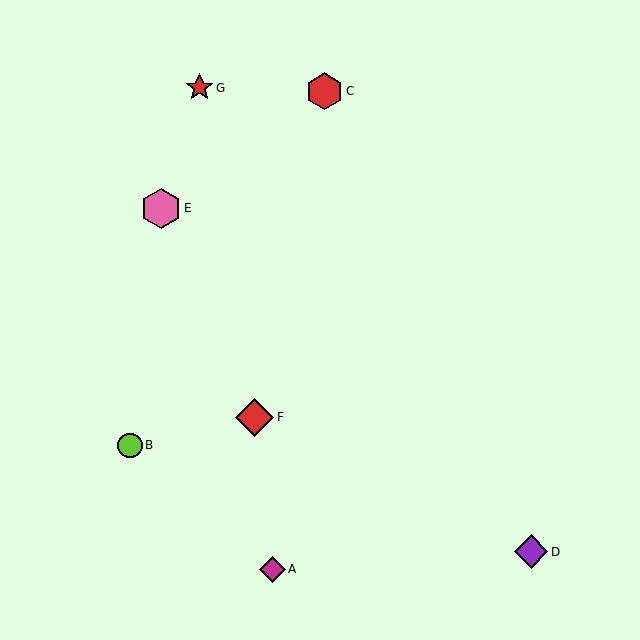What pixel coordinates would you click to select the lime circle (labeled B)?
Click at (130, 445) to select the lime circle B.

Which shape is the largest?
The pink hexagon (labeled E) is the largest.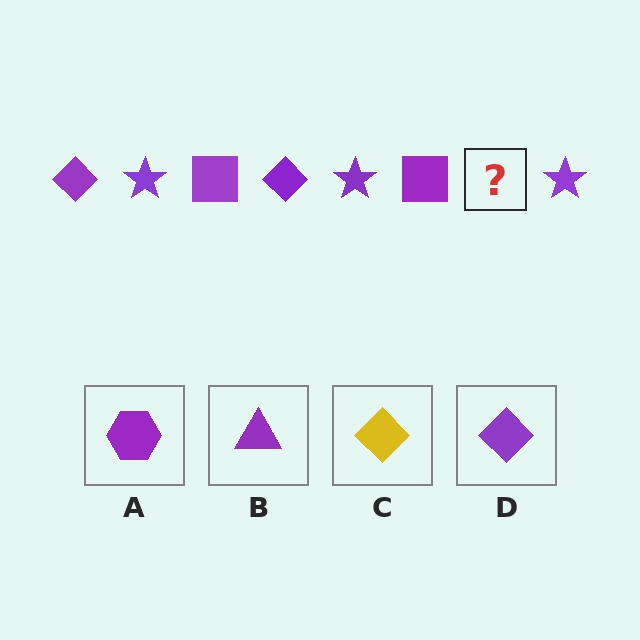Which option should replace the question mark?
Option D.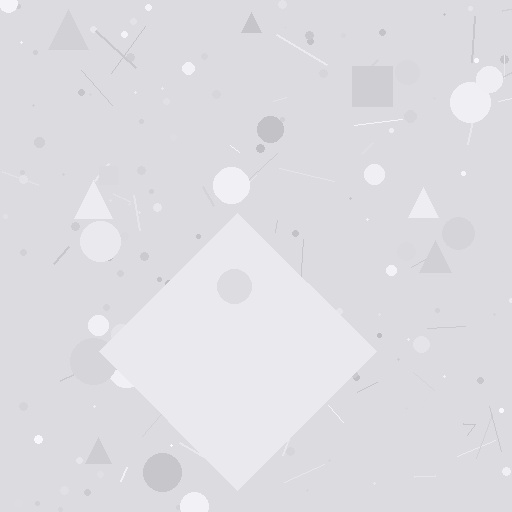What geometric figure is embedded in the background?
A diamond is embedded in the background.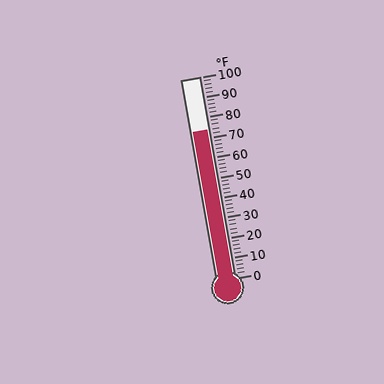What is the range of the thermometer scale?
The thermometer scale ranges from 0°F to 100°F.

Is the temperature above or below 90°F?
The temperature is below 90°F.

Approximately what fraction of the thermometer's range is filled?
The thermometer is filled to approximately 75% of its range.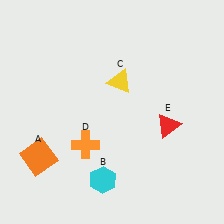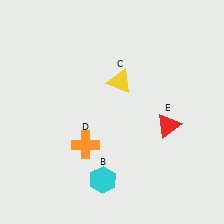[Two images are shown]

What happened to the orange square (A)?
The orange square (A) was removed in Image 2. It was in the bottom-left area of Image 1.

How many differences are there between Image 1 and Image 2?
There is 1 difference between the two images.